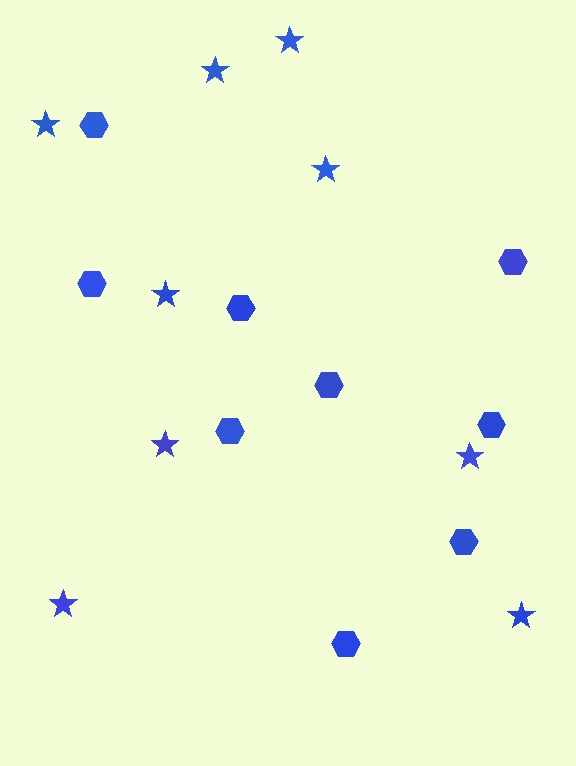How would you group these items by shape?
There are 2 groups: one group of stars (9) and one group of hexagons (9).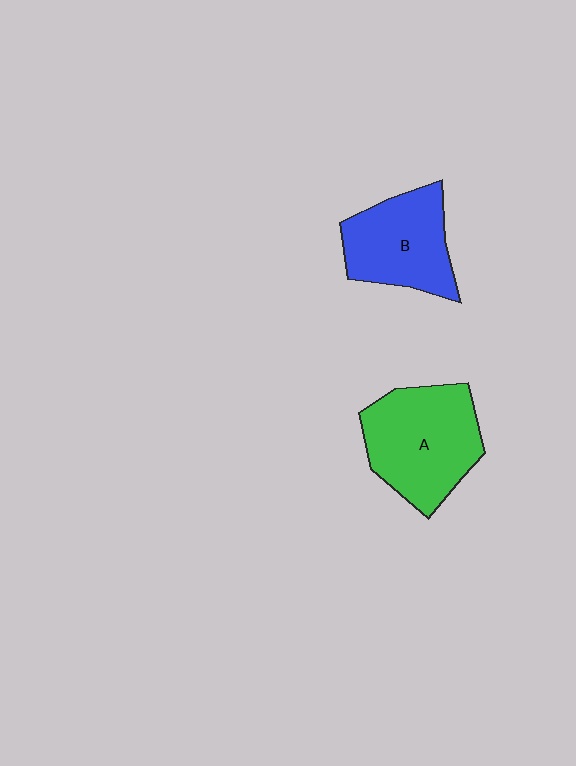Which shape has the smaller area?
Shape B (blue).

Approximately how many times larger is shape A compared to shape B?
Approximately 1.2 times.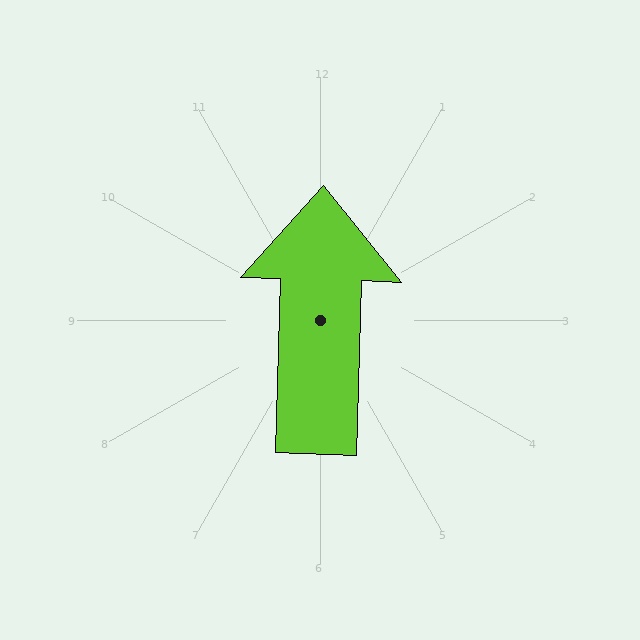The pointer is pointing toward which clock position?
Roughly 12 o'clock.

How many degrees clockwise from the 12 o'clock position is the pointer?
Approximately 2 degrees.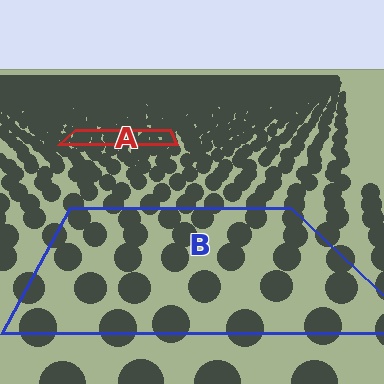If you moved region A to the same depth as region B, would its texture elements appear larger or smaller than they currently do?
They would appear larger. At a closer depth, the same texture elements are projected at a bigger on-screen size.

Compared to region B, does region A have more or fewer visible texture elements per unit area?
Region A has more texture elements per unit area — they are packed more densely because it is farther away.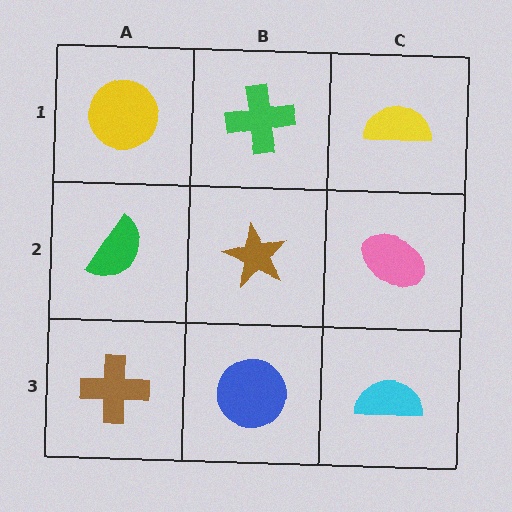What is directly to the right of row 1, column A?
A green cross.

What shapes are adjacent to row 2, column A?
A yellow circle (row 1, column A), a brown cross (row 3, column A), a brown star (row 2, column B).